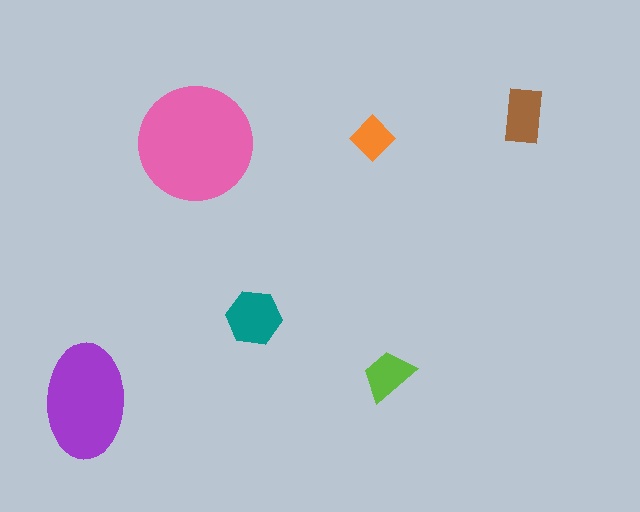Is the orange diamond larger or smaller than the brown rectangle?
Smaller.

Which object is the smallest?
The orange diamond.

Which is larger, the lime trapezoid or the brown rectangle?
The brown rectangle.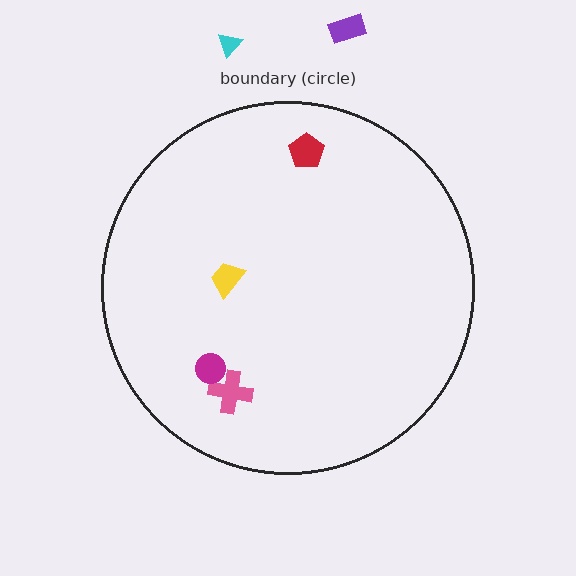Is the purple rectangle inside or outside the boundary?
Outside.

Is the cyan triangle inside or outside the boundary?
Outside.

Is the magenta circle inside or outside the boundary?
Inside.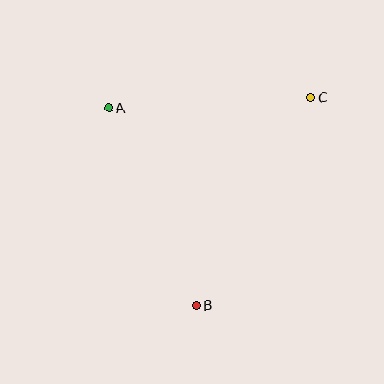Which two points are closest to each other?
Points A and C are closest to each other.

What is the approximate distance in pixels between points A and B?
The distance between A and B is approximately 216 pixels.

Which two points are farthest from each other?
Points B and C are farthest from each other.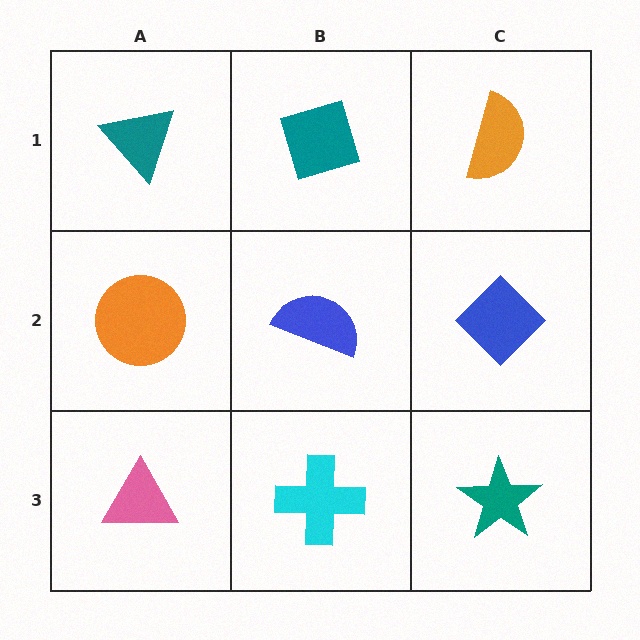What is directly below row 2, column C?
A teal star.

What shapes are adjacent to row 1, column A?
An orange circle (row 2, column A), a teal diamond (row 1, column B).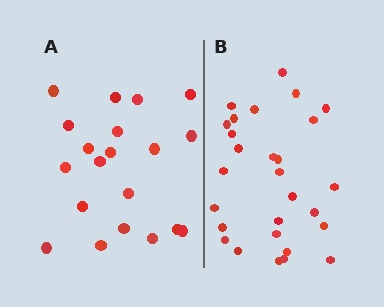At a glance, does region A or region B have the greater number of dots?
Region B (the right region) has more dots.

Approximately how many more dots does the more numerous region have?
Region B has roughly 8 or so more dots than region A.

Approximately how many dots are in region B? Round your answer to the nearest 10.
About 30 dots. (The exact count is 28, which rounds to 30.)